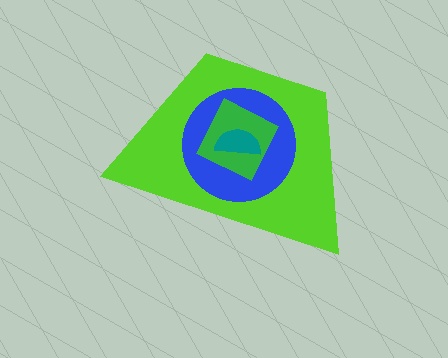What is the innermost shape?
The teal semicircle.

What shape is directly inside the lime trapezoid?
The blue circle.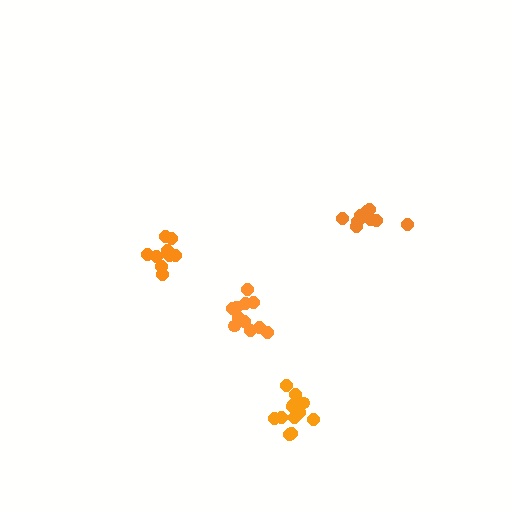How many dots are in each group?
Group 1: 9 dots, Group 2: 10 dots, Group 3: 14 dots, Group 4: 11 dots (44 total).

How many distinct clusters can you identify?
There are 4 distinct clusters.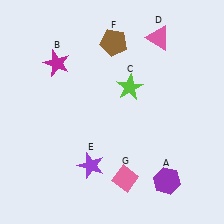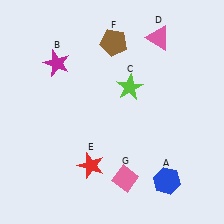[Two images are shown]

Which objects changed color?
A changed from purple to blue. E changed from purple to red.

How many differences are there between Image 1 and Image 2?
There are 2 differences between the two images.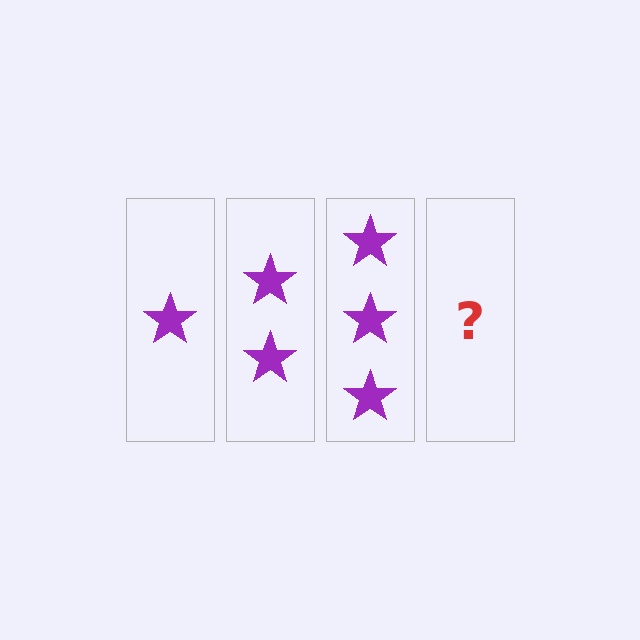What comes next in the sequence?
The next element should be 4 stars.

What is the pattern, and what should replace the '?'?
The pattern is that each step adds one more star. The '?' should be 4 stars.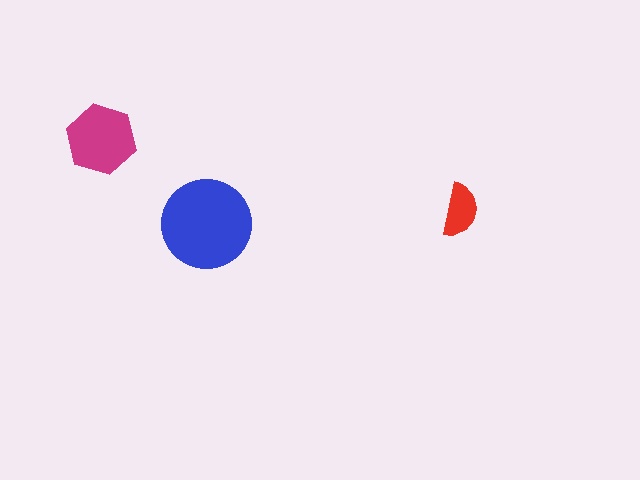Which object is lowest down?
The blue circle is bottommost.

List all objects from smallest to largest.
The red semicircle, the magenta hexagon, the blue circle.